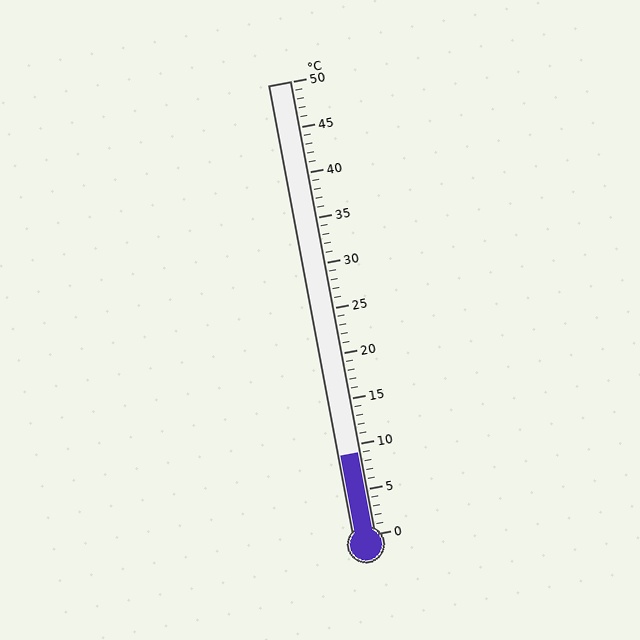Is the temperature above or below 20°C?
The temperature is below 20°C.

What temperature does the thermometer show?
The thermometer shows approximately 9°C.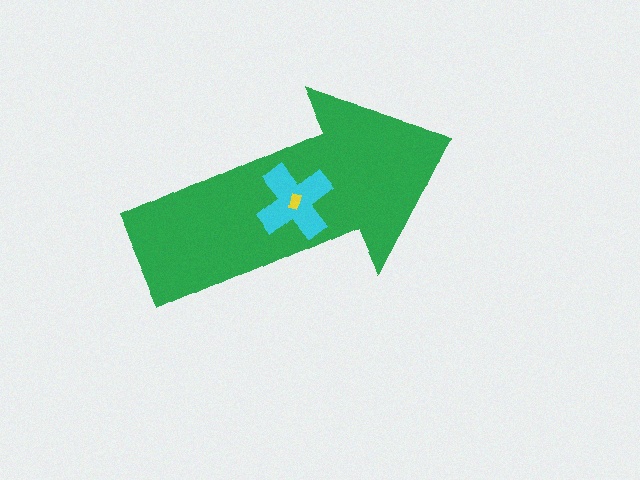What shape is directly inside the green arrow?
The cyan cross.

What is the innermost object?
The yellow rectangle.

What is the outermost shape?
The green arrow.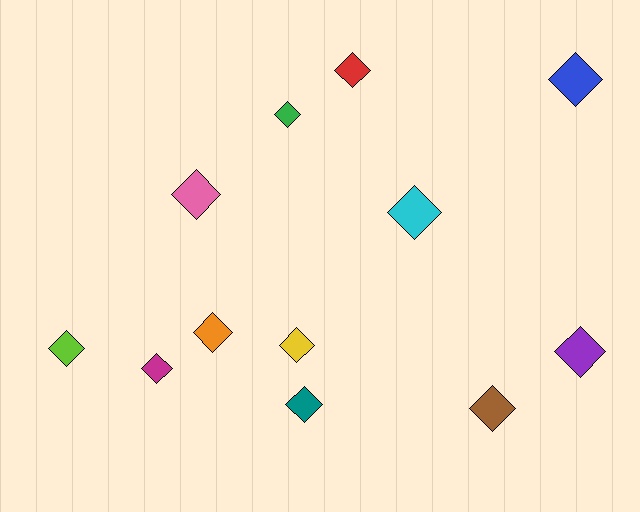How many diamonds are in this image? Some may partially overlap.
There are 12 diamonds.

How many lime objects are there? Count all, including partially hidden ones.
There is 1 lime object.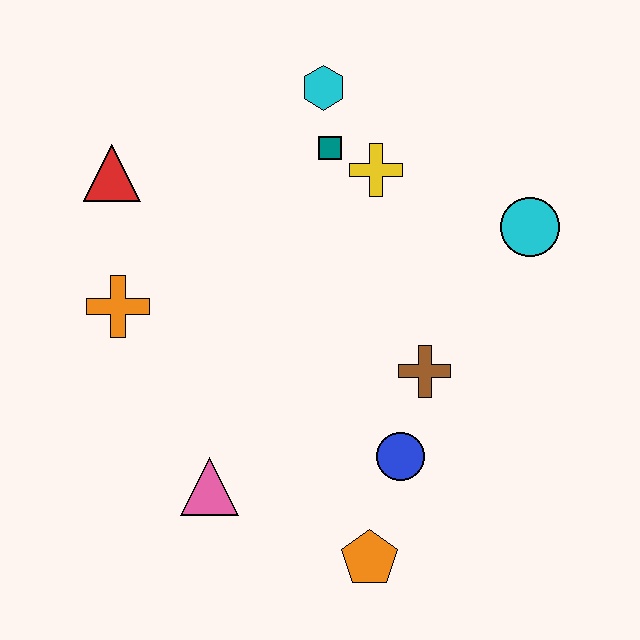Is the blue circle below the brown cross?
Yes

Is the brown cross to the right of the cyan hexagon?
Yes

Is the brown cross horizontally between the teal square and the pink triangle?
No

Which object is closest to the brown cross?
The blue circle is closest to the brown cross.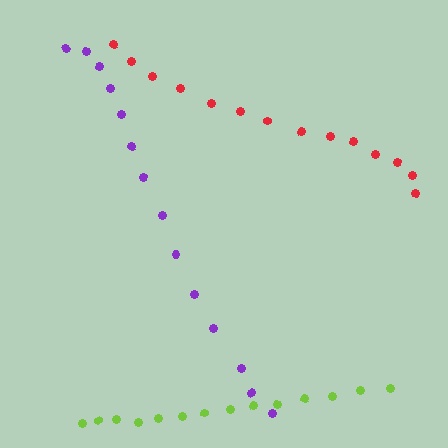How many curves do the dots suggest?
There are 3 distinct paths.